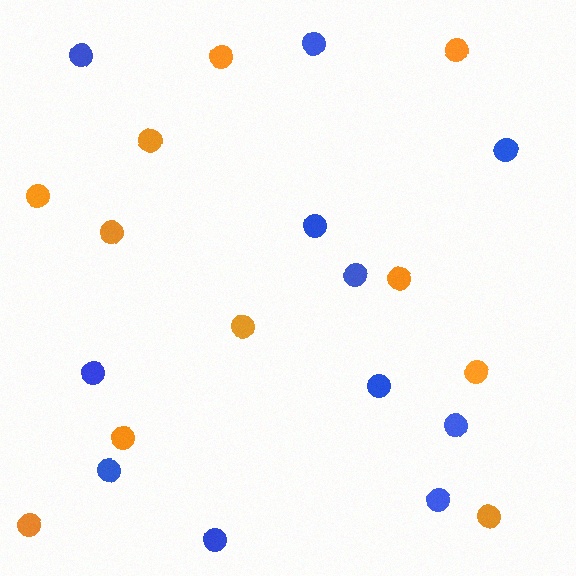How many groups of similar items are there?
There are 2 groups: one group of orange circles (11) and one group of blue circles (11).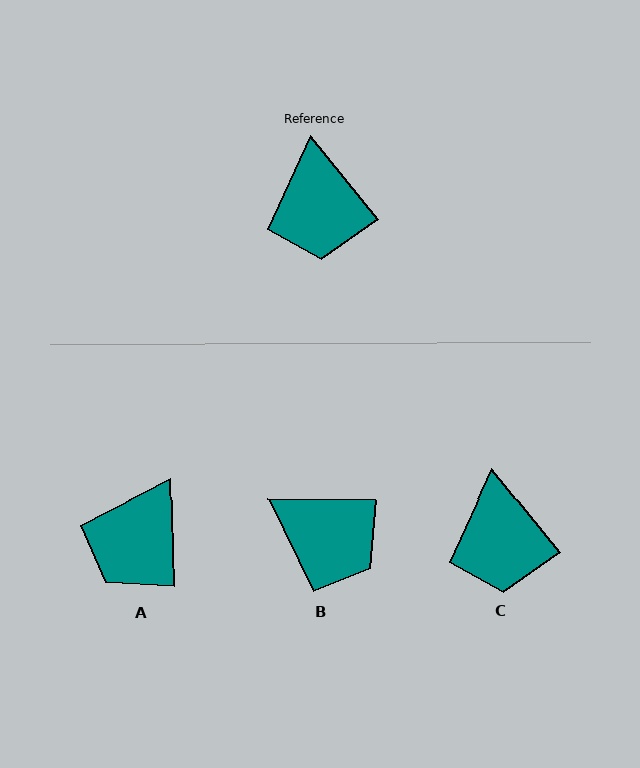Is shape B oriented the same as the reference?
No, it is off by about 51 degrees.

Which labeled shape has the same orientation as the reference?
C.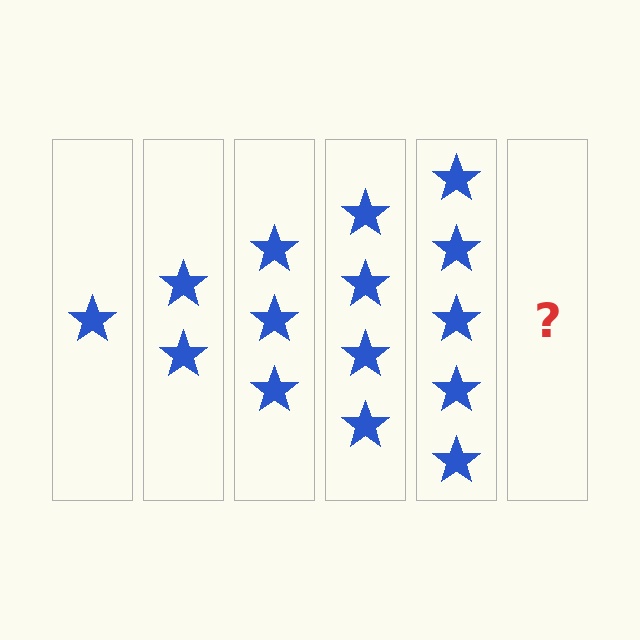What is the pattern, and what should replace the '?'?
The pattern is that each step adds one more star. The '?' should be 6 stars.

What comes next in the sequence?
The next element should be 6 stars.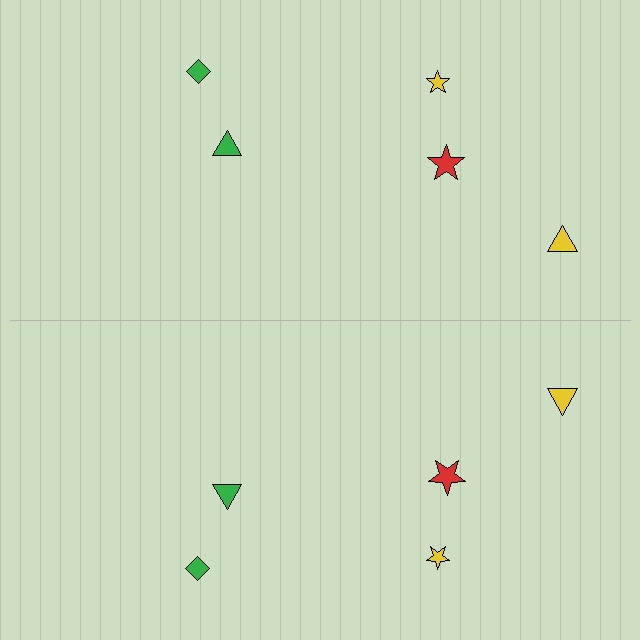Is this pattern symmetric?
Yes, this pattern has bilateral (reflection) symmetry.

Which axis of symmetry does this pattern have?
The pattern has a horizontal axis of symmetry running through the center of the image.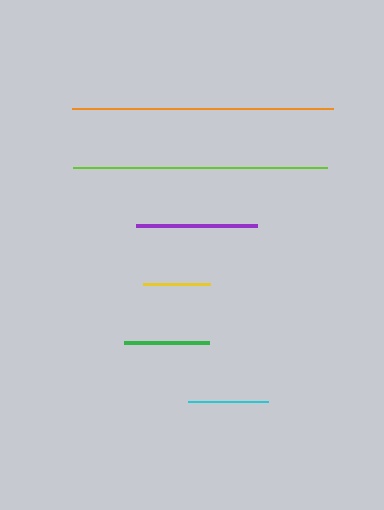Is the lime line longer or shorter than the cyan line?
The lime line is longer than the cyan line.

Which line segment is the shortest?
The yellow line is the shortest at approximately 66 pixels.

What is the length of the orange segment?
The orange segment is approximately 261 pixels long.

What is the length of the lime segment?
The lime segment is approximately 254 pixels long.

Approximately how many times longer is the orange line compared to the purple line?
The orange line is approximately 2.2 times the length of the purple line.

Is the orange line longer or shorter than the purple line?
The orange line is longer than the purple line.